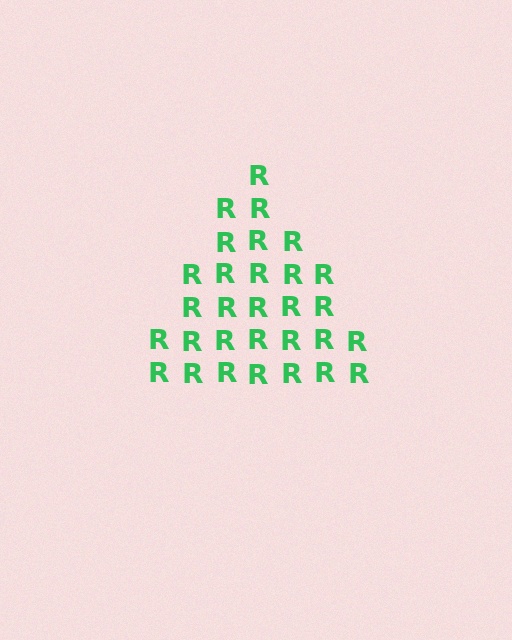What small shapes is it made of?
It is made of small letter R's.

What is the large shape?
The large shape is a triangle.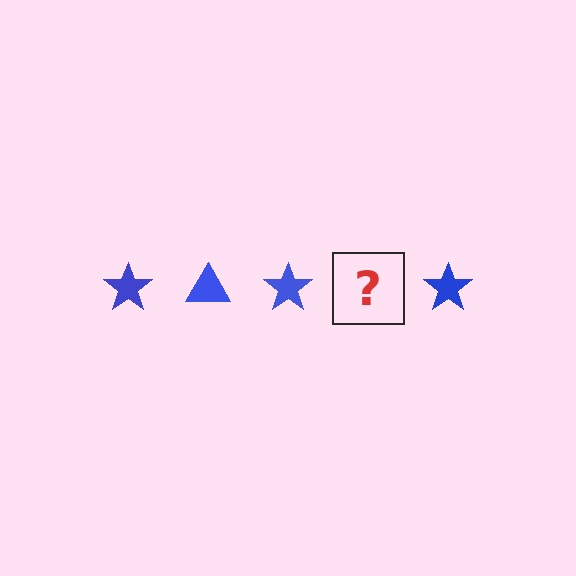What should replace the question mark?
The question mark should be replaced with a blue triangle.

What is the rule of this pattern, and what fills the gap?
The rule is that the pattern cycles through star, triangle shapes in blue. The gap should be filled with a blue triangle.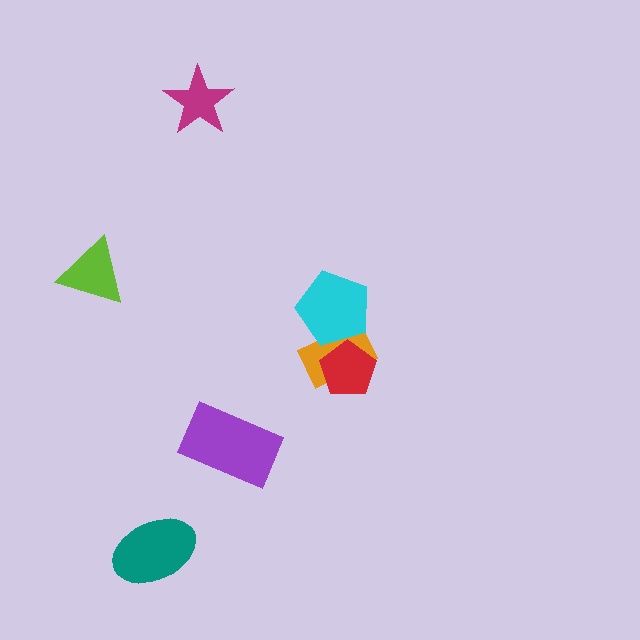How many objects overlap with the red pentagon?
2 objects overlap with the red pentagon.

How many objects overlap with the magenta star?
0 objects overlap with the magenta star.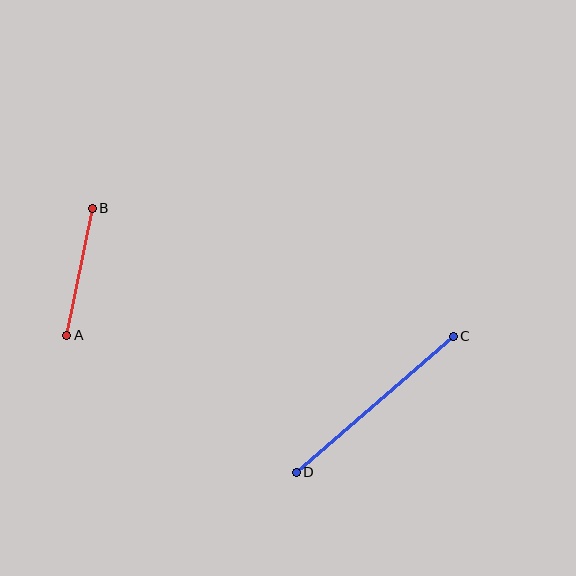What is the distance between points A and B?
The distance is approximately 130 pixels.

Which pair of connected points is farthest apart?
Points C and D are farthest apart.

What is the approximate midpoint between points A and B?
The midpoint is at approximately (80, 272) pixels.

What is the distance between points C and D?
The distance is approximately 208 pixels.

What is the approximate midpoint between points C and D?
The midpoint is at approximately (375, 404) pixels.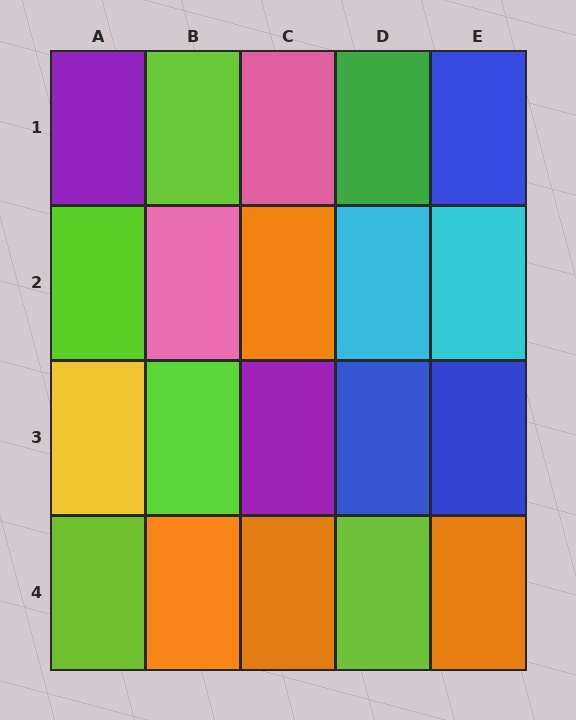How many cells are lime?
5 cells are lime.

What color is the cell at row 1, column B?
Lime.